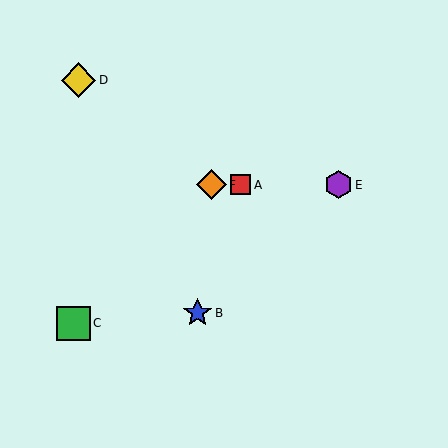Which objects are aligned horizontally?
Objects A, E, F are aligned horizontally.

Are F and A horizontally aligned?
Yes, both are at y≈185.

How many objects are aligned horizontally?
3 objects (A, E, F) are aligned horizontally.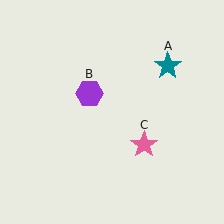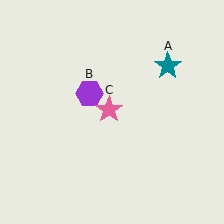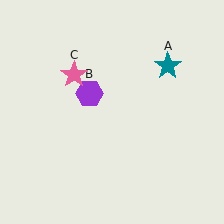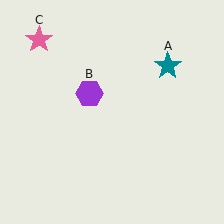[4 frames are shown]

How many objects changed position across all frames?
1 object changed position: pink star (object C).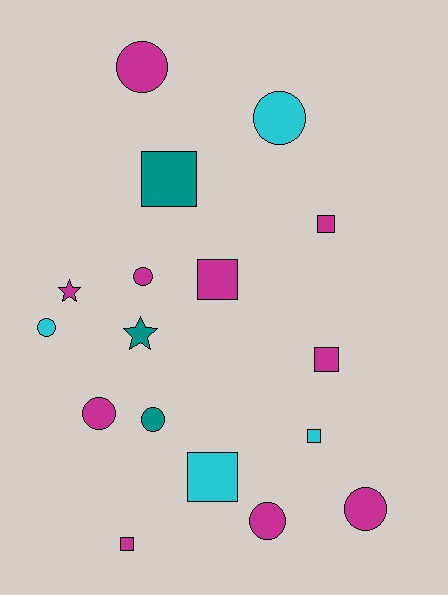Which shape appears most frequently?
Circle, with 8 objects.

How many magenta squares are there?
There are 4 magenta squares.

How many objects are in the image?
There are 17 objects.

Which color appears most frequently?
Magenta, with 10 objects.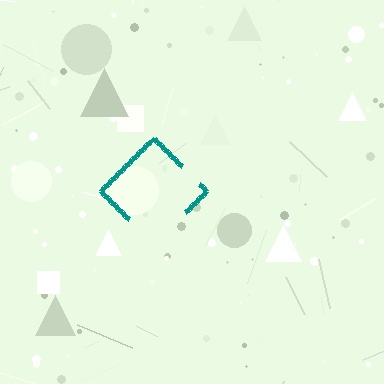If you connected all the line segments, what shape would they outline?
They would outline a diamond.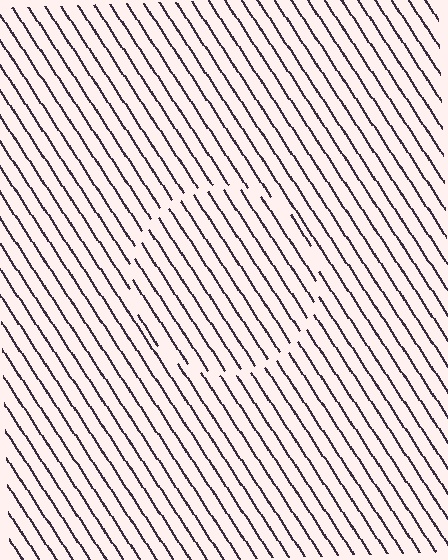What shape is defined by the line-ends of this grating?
An illusory circle. The interior of the shape contains the same grating, shifted by half a period — the contour is defined by the phase discontinuity where line-ends from the inner and outer gratings abut.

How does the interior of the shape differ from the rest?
The interior of the shape contains the same grating, shifted by half a period — the contour is defined by the phase discontinuity where line-ends from the inner and outer gratings abut.